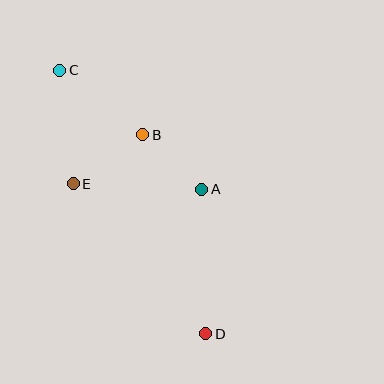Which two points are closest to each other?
Points A and B are closest to each other.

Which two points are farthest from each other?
Points C and D are farthest from each other.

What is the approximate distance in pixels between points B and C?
The distance between B and C is approximately 105 pixels.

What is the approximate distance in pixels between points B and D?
The distance between B and D is approximately 209 pixels.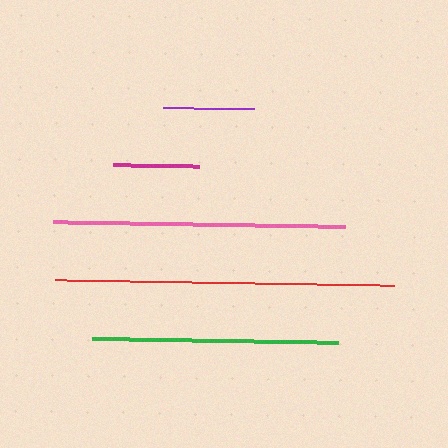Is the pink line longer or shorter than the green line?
The pink line is longer than the green line.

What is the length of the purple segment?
The purple segment is approximately 91 pixels long.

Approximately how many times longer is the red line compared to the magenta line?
The red line is approximately 3.9 times the length of the magenta line.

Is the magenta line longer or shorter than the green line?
The green line is longer than the magenta line.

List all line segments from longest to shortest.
From longest to shortest: red, pink, green, purple, magenta.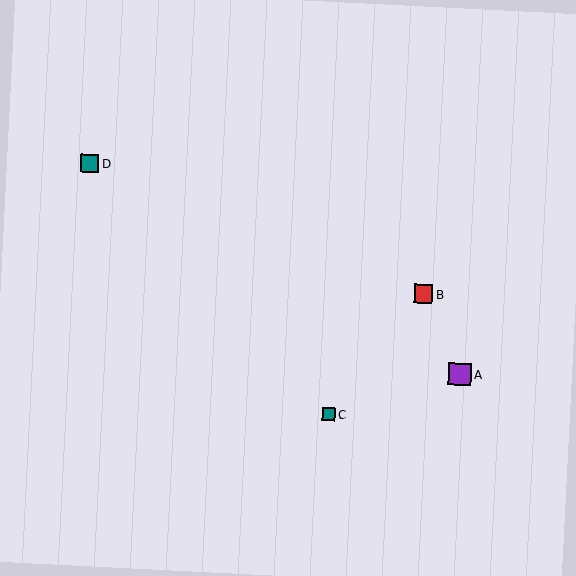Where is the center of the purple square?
The center of the purple square is at (460, 374).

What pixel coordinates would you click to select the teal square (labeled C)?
Click at (329, 414) to select the teal square C.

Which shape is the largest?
The purple square (labeled A) is the largest.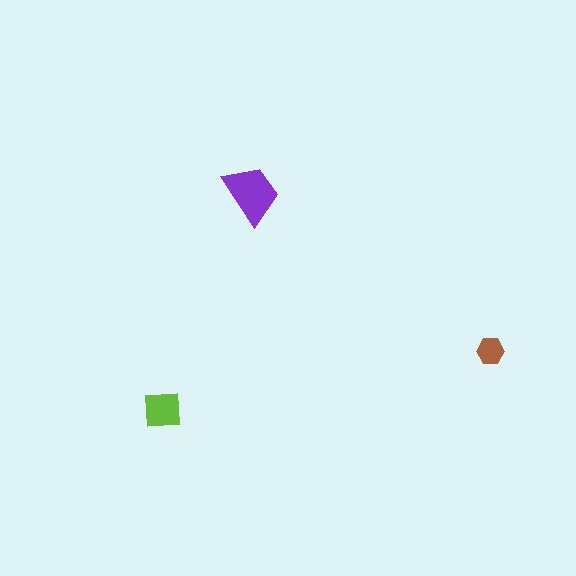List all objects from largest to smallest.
The purple trapezoid, the lime square, the brown hexagon.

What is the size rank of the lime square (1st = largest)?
2nd.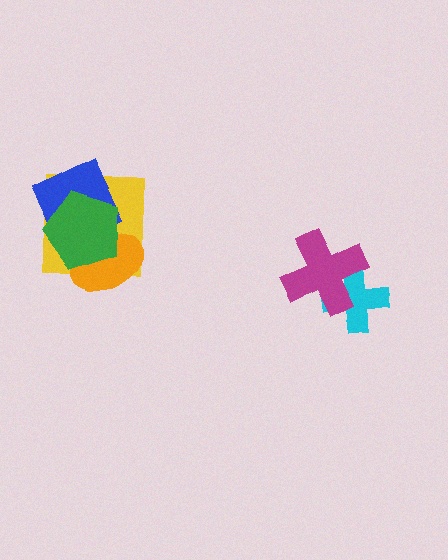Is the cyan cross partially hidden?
Yes, it is partially covered by another shape.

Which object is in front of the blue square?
The green pentagon is in front of the blue square.